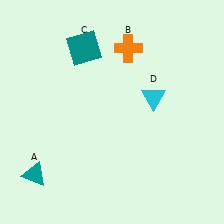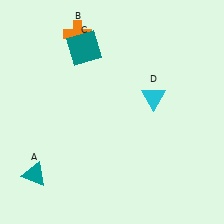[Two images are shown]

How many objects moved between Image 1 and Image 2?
1 object moved between the two images.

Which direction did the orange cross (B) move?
The orange cross (B) moved left.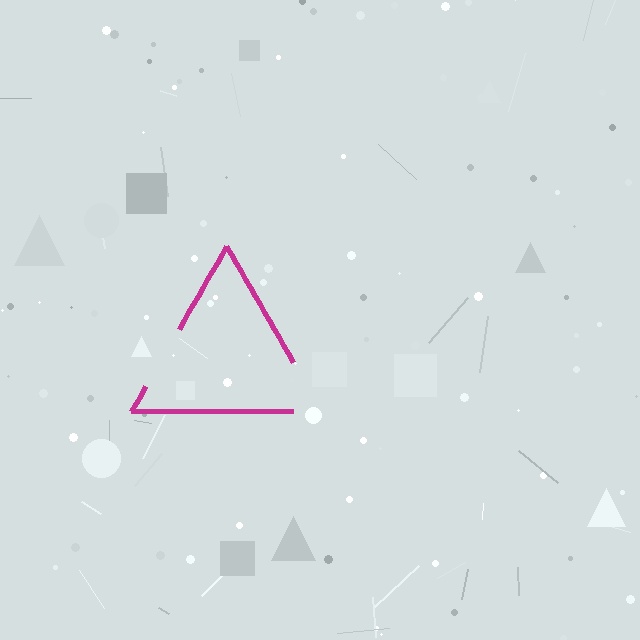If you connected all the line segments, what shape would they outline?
They would outline a triangle.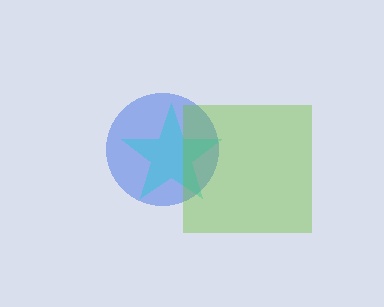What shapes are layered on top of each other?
The layered shapes are: a blue circle, a cyan star, a lime square.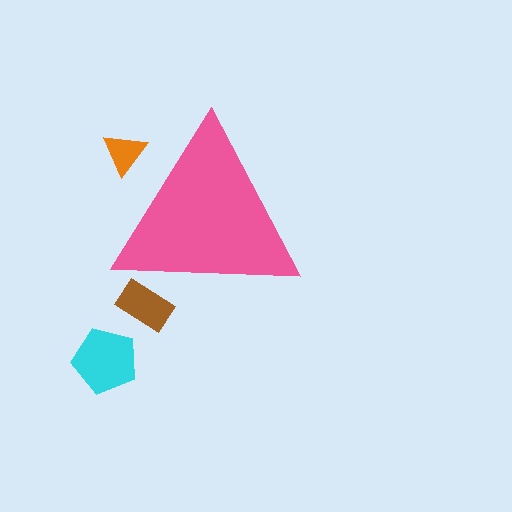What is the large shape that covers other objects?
A pink triangle.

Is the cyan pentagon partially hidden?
No, the cyan pentagon is fully visible.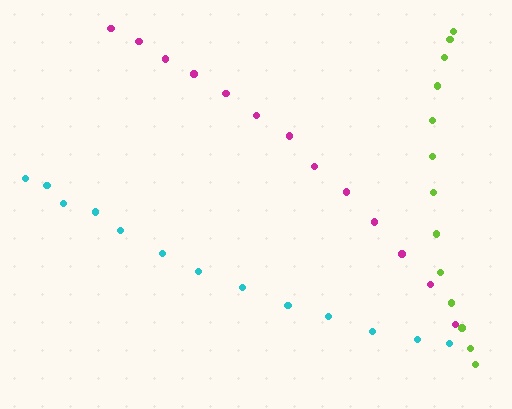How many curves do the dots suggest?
There are 3 distinct paths.